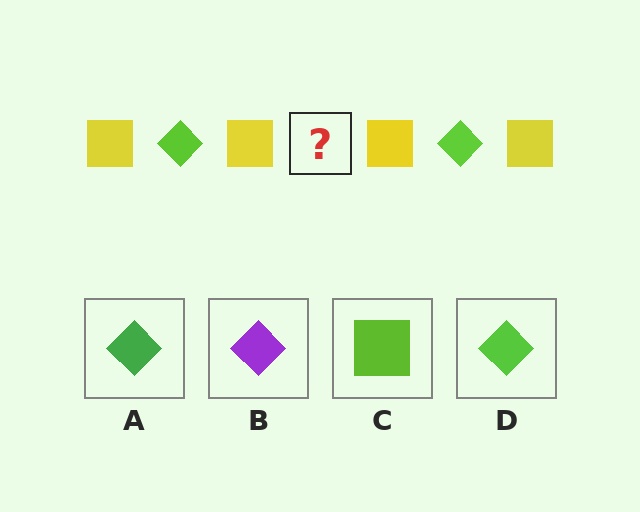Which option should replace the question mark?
Option D.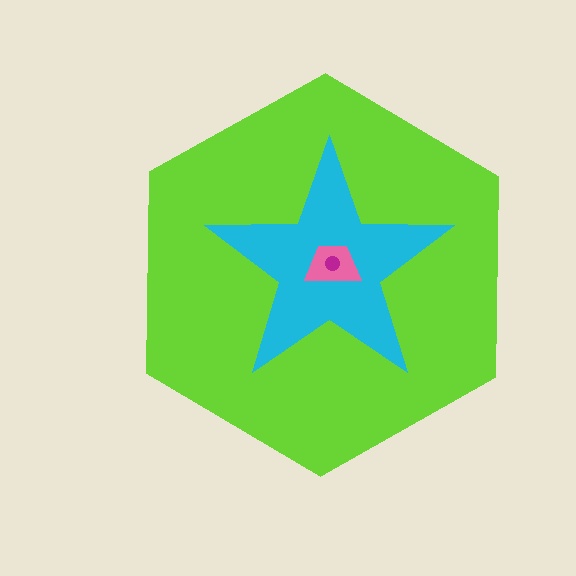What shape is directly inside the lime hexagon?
The cyan star.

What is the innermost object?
The magenta circle.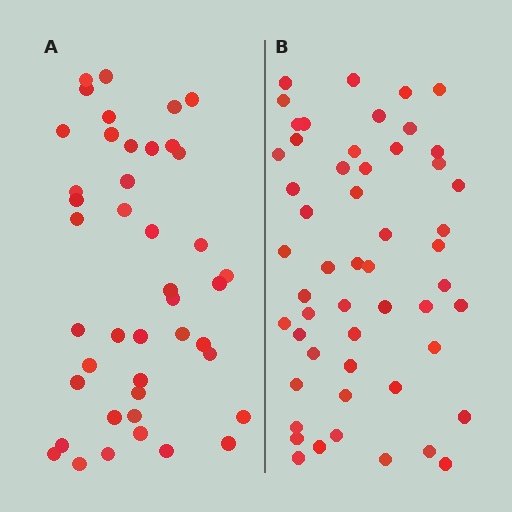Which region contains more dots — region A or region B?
Region B (the right region) has more dots.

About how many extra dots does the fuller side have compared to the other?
Region B has roughly 10 or so more dots than region A.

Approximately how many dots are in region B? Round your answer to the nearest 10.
About 50 dots. (The exact count is 53, which rounds to 50.)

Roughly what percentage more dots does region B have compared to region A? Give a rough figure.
About 25% more.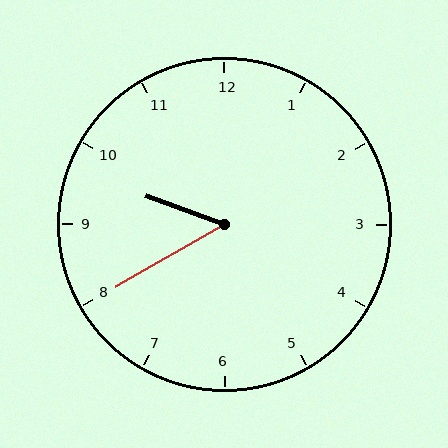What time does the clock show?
9:40.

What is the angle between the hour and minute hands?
Approximately 50 degrees.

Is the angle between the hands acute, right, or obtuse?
It is acute.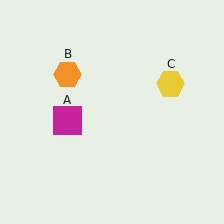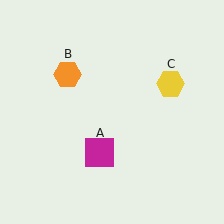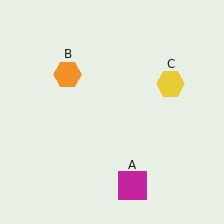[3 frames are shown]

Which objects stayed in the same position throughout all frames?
Orange hexagon (object B) and yellow hexagon (object C) remained stationary.